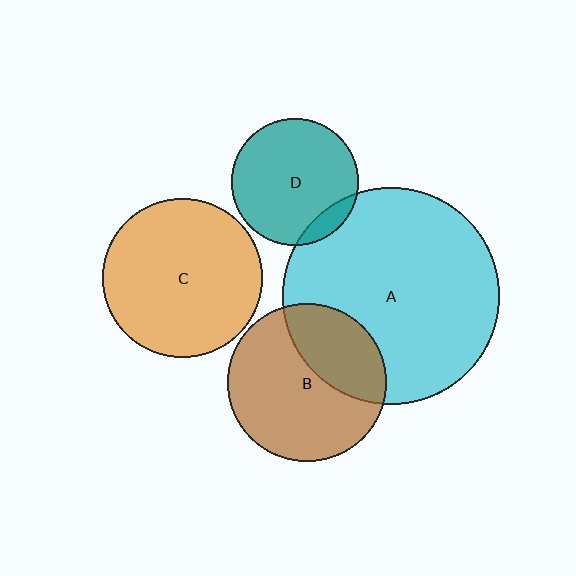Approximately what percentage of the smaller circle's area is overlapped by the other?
Approximately 10%.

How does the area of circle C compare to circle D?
Approximately 1.6 times.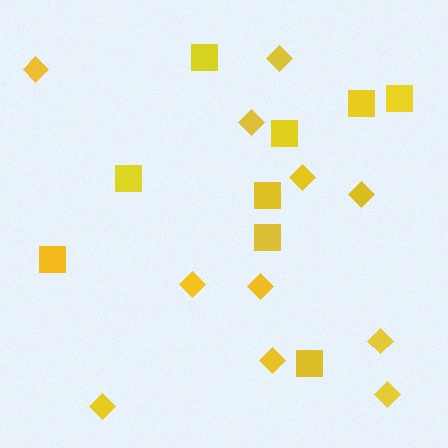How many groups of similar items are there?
There are 2 groups: one group of squares (9) and one group of diamonds (11).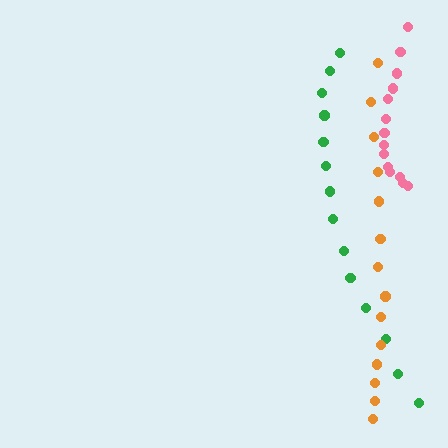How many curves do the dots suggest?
There are 3 distinct paths.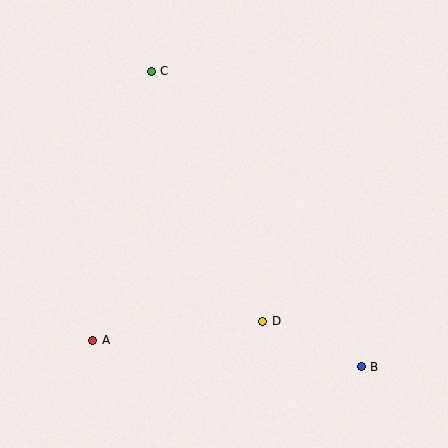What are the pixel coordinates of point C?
Point C is at (151, 71).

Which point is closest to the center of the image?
Point D at (263, 321) is closest to the center.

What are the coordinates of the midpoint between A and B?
The midpoint between A and B is at (227, 354).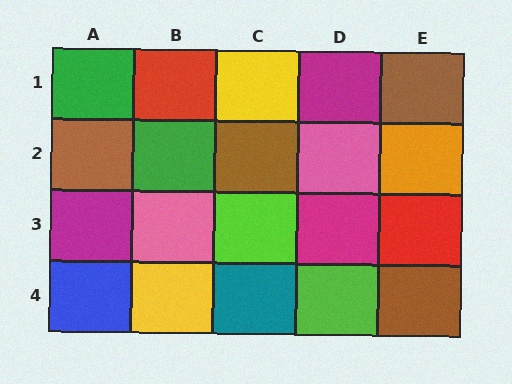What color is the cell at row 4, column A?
Blue.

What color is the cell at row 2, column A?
Brown.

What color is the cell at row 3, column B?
Pink.